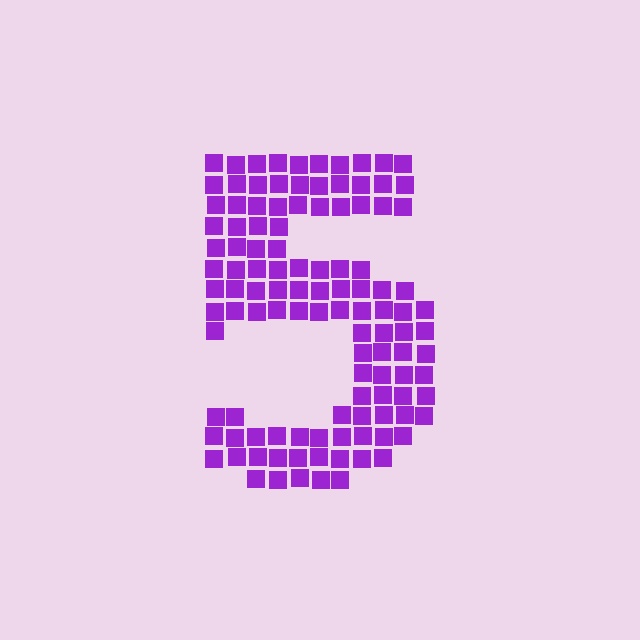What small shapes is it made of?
It is made of small squares.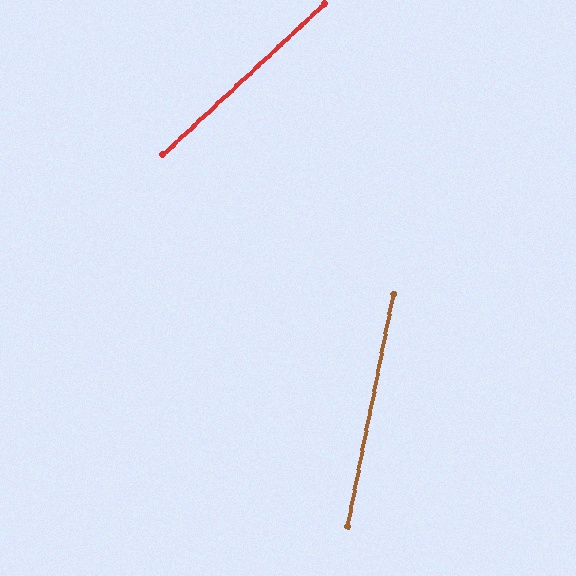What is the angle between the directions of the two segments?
Approximately 36 degrees.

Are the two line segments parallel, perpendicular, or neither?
Neither parallel nor perpendicular — they differ by about 36°.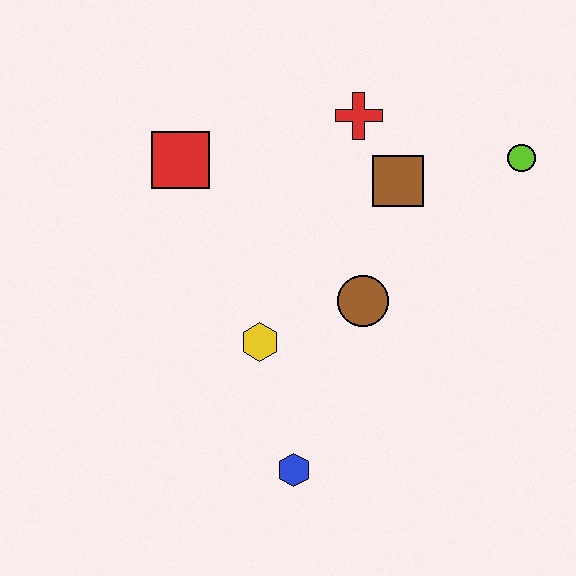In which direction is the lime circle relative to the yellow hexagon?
The lime circle is to the right of the yellow hexagon.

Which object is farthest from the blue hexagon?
The lime circle is farthest from the blue hexagon.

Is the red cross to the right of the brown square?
No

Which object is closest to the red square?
The red cross is closest to the red square.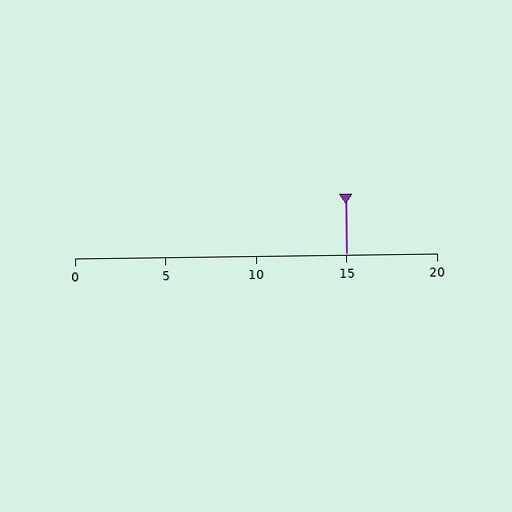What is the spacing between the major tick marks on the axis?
The major ticks are spaced 5 apart.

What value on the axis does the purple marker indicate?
The marker indicates approximately 15.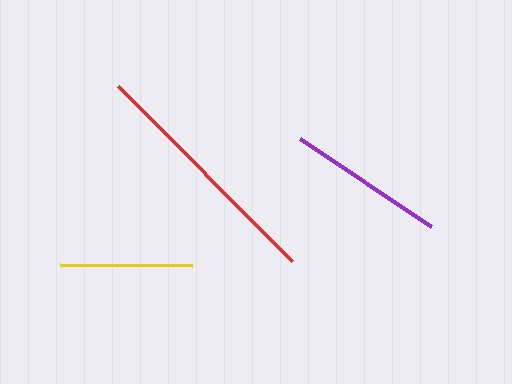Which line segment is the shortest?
The yellow line is the shortest at approximately 131 pixels.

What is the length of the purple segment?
The purple segment is approximately 158 pixels long.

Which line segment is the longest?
The red line is the longest at approximately 246 pixels.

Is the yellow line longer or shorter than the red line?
The red line is longer than the yellow line.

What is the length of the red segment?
The red segment is approximately 246 pixels long.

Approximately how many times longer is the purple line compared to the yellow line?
The purple line is approximately 1.2 times the length of the yellow line.